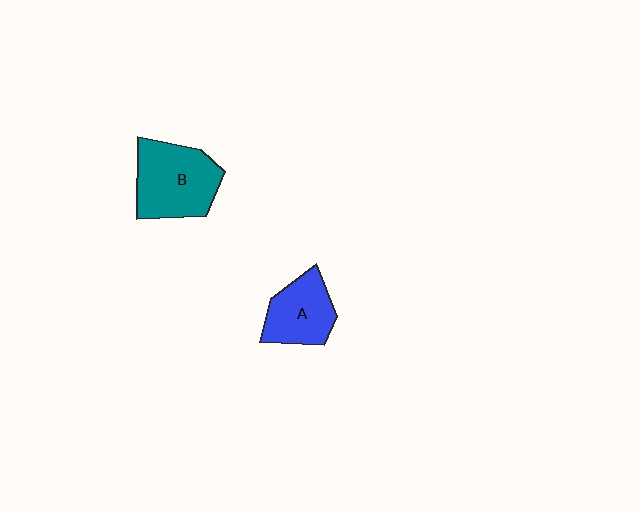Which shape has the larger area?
Shape B (teal).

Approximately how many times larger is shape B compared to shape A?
Approximately 1.4 times.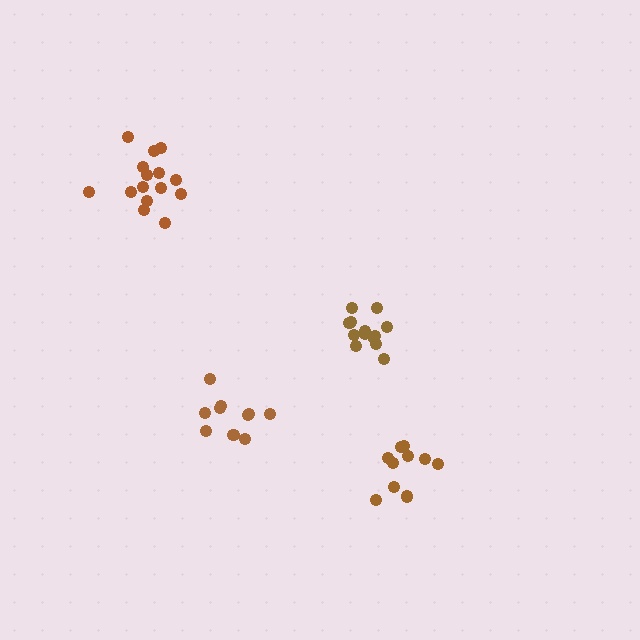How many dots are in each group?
Group 1: 10 dots, Group 2: 14 dots, Group 3: 15 dots, Group 4: 10 dots (49 total).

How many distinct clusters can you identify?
There are 4 distinct clusters.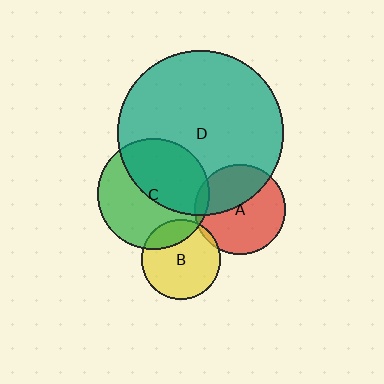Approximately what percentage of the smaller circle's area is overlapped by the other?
Approximately 20%.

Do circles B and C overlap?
Yes.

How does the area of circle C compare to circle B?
Approximately 2.0 times.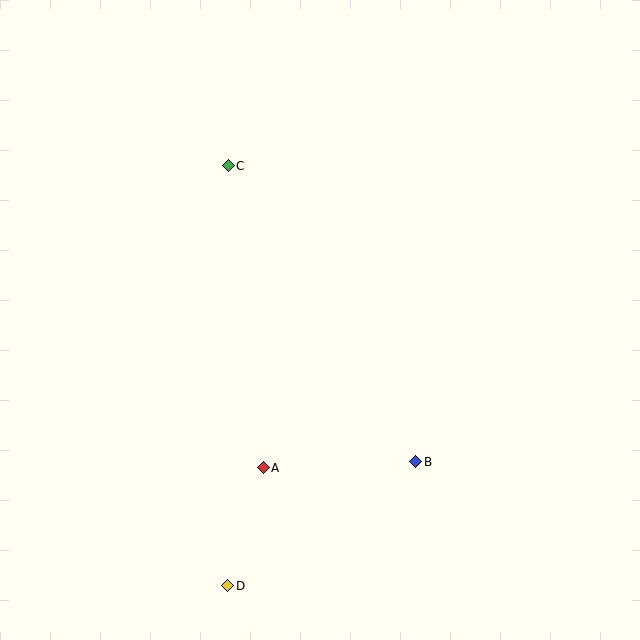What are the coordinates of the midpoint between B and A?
The midpoint between B and A is at (340, 465).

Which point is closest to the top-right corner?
Point C is closest to the top-right corner.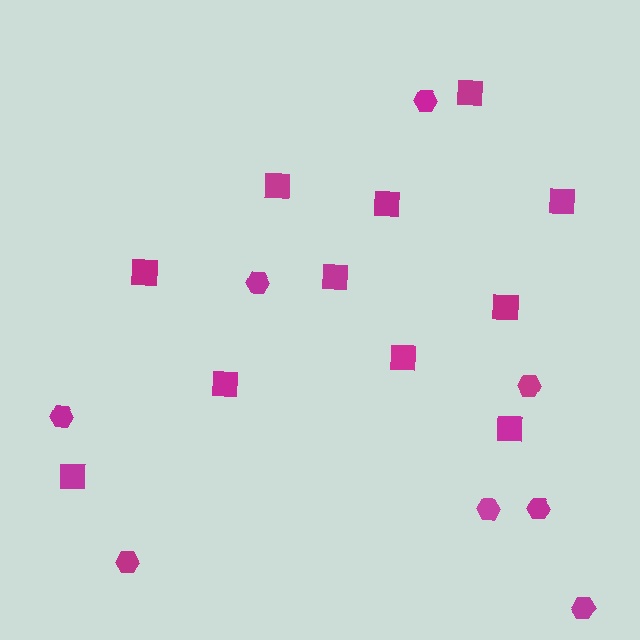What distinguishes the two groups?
There are 2 groups: one group of hexagons (8) and one group of squares (11).